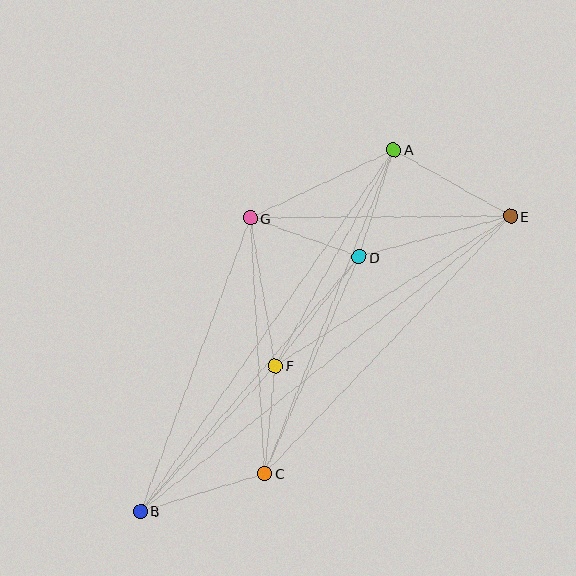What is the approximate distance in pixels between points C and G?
The distance between C and G is approximately 255 pixels.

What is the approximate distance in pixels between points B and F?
The distance between B and F is approximately 198 pixels.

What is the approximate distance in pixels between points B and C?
The distance between B and C is approximately 130 pixels.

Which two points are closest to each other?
Points C and F are closest to each other.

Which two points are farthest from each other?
Points B and E are farthest from each other.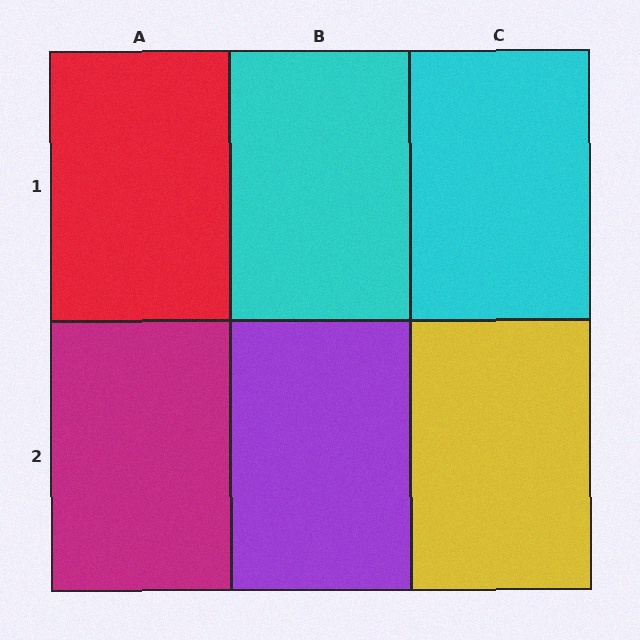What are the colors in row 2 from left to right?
Magenta, purple, yellow.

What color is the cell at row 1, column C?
Cyan.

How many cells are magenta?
1 cell is magenta.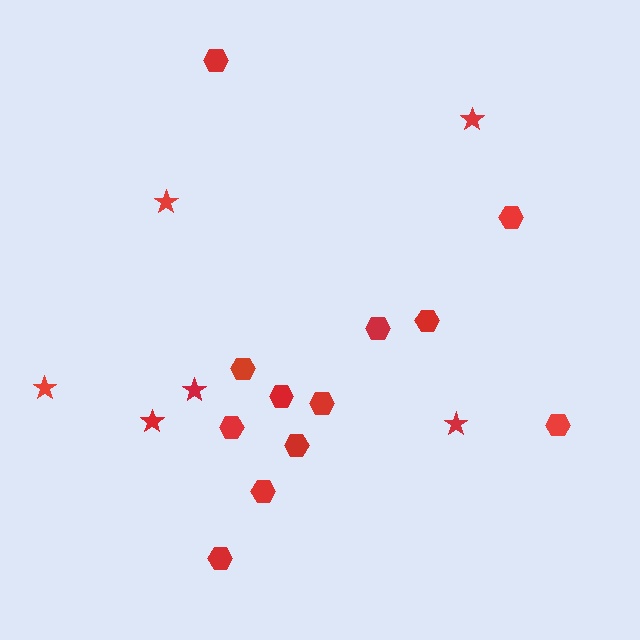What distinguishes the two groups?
There are 2 groups: one group of stars (6) and one group of hexagons (12).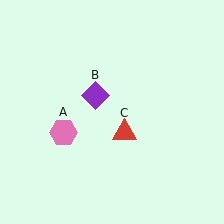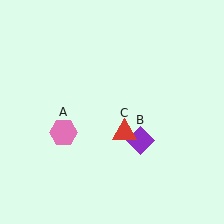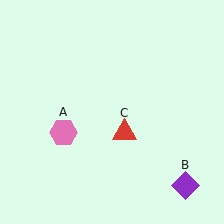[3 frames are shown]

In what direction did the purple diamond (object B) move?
The purple diamond (object B) moved down and to the right.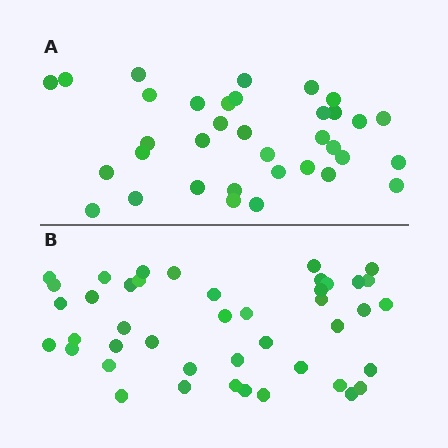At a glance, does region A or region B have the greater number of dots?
Region B (the bottom region) has more dots.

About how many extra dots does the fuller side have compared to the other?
Region B has roughly 8 or so more dots than region A.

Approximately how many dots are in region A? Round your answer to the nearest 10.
About 40 dots. (The exact count is 35, which rounds to 40.)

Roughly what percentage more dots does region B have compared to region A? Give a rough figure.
About 25% more.